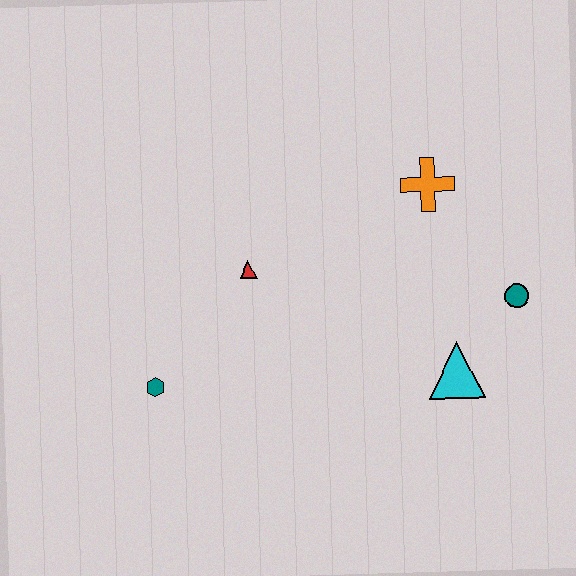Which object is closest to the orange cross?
The teal circle is closest to the orange cross.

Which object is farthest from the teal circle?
The teal hexagon is farthest from the teal circle.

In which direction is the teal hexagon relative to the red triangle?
The teal hexagon is below the red triangle.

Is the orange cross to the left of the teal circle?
Yes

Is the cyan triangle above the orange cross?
No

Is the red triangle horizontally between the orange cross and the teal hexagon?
Yes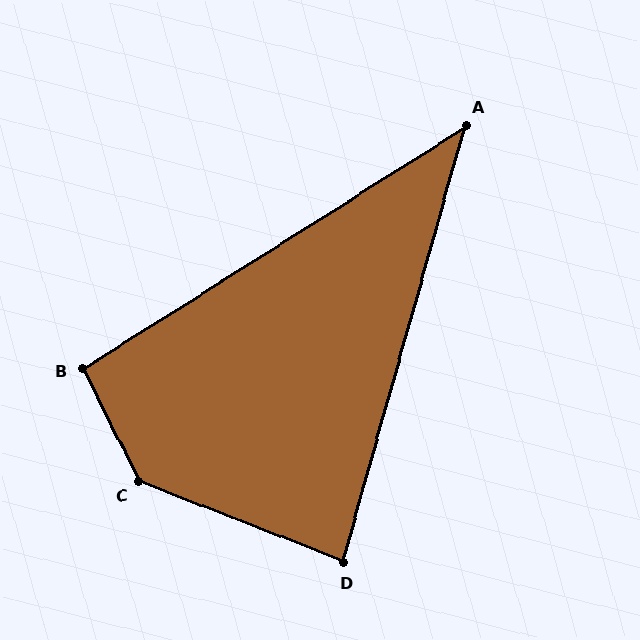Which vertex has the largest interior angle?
C, at approximately 138 degrees.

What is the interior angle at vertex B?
Approximately 96 degrees (obtuse).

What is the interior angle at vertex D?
Approximately 84 degrees (acute).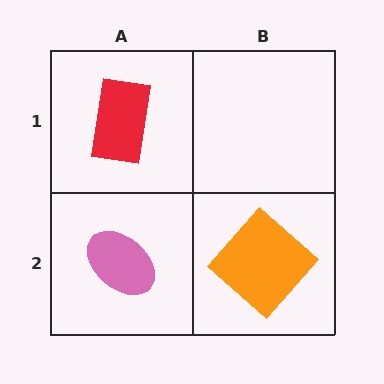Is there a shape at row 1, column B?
No, that cell is empty.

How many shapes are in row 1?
1 shape.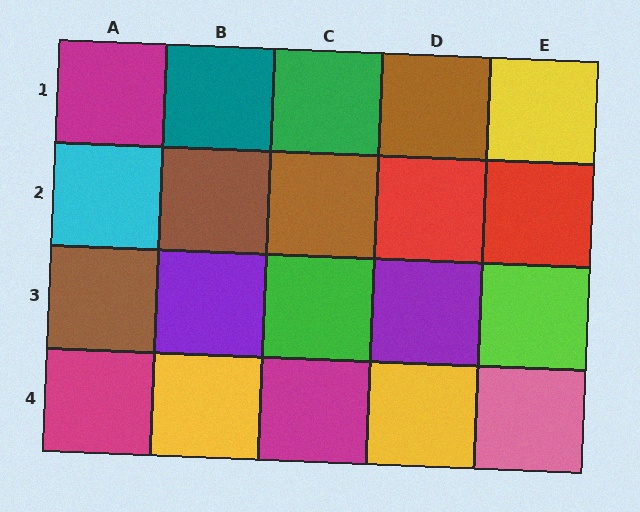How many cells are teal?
1 cell is teal.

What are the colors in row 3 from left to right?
Brown, purple, green, purple, lime.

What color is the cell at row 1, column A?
Magenta.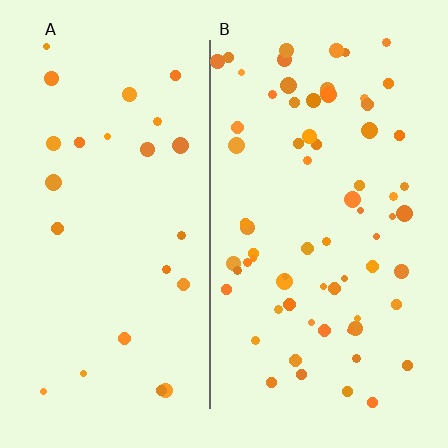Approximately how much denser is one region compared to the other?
Approximately 2.8× — region B over region A.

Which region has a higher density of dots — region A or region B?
B (the right).